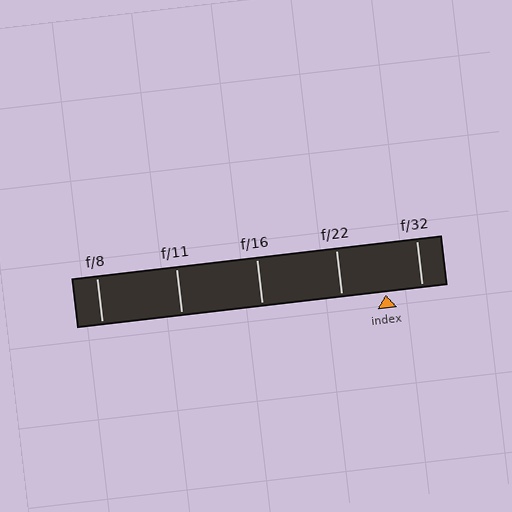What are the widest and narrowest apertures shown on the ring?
The widest aperture shown is f/8 and the narrowest is f/32.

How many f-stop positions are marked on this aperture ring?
There are 5 f-stop positions marked.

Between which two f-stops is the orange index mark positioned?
The index mark is between f/22 and f/32.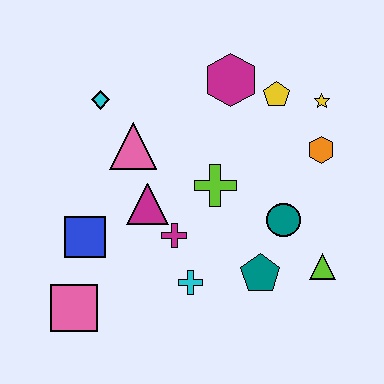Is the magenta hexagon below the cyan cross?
No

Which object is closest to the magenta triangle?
The magenta cross is closest to the magenta triangle.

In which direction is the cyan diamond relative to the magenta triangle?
The cyan diamond is above the magenta triangle.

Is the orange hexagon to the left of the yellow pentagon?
No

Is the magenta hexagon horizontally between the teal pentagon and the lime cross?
Yes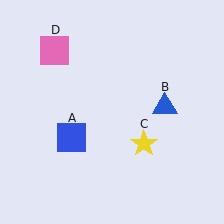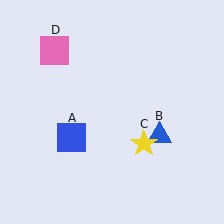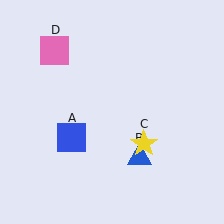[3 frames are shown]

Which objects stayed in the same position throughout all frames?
Blue square (object A) and yellow star (object C) and pink square (object D) remained stationary.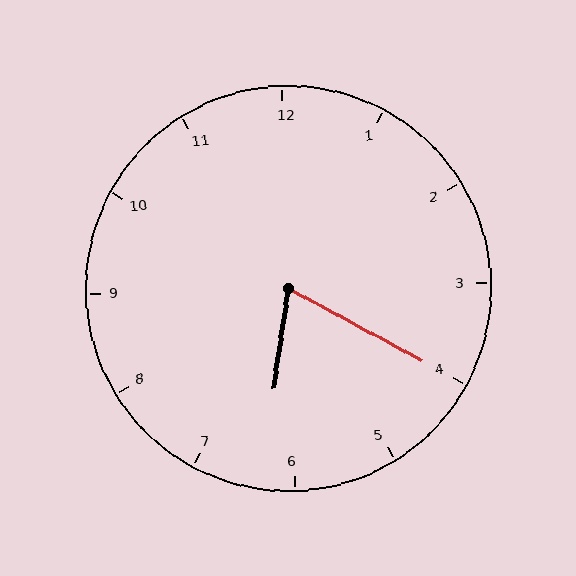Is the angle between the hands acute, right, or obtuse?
It is acute.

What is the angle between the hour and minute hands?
Approximately 70 degrees.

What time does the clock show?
6:20.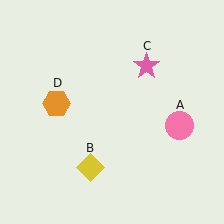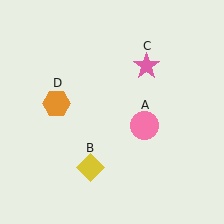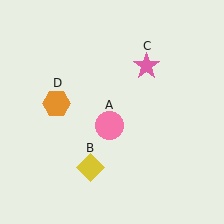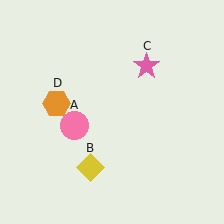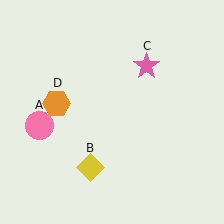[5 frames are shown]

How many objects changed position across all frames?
1 object changed position: pink circle (object A).